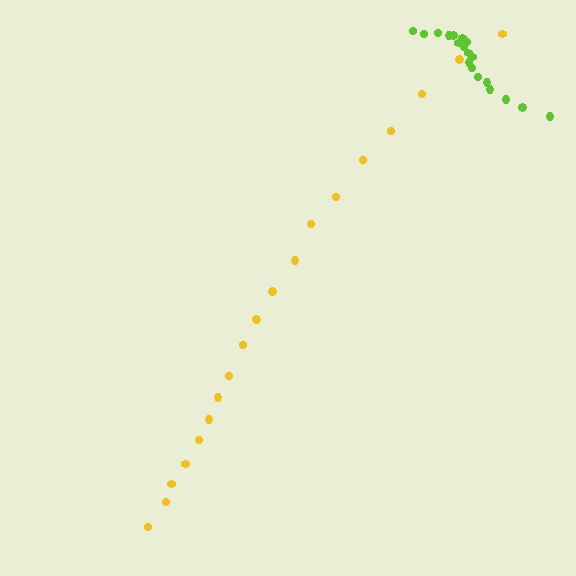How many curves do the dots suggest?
There are 2 distinct paths.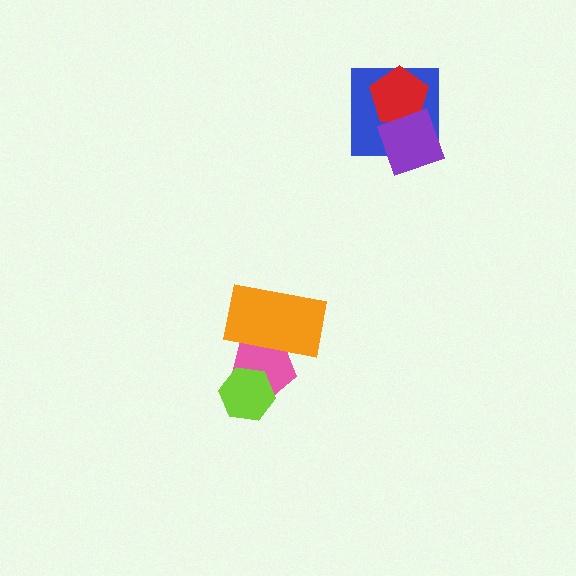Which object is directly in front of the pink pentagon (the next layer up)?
The orange rectangle is directly in front of the pink pentagon.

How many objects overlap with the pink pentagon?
2 objects overlap with the pink pentagon.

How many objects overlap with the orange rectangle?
1 object overlaps with the orange rectangle.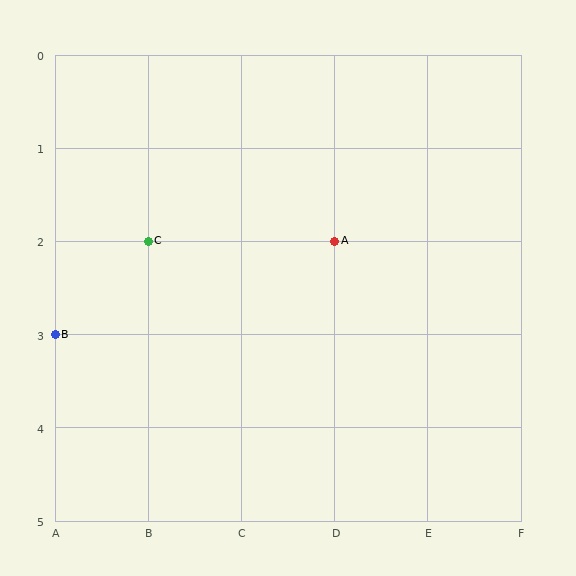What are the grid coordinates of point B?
Point B is at grid coordinates (A, 3).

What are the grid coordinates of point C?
Point C is at grid coordinates (B, 2).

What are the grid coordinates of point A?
Point A is at grid coordinates (D, 2).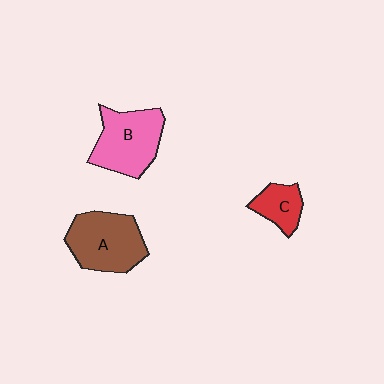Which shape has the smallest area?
Shape C (red).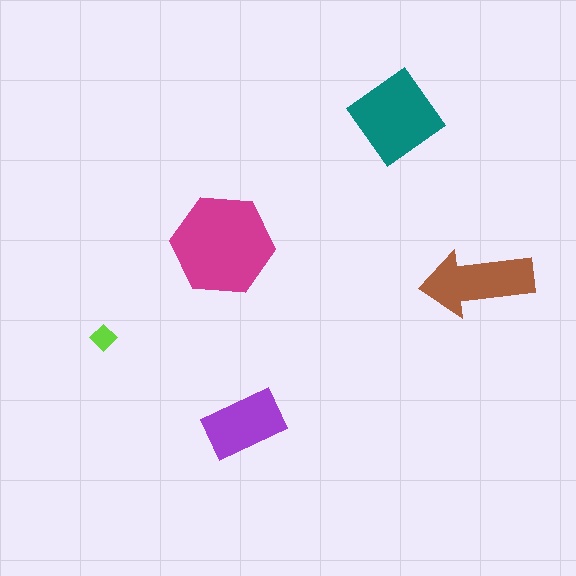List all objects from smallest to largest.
The lime diamond, the purple rectangle, the brown arrow, the teal diamond, the magenta hexagon.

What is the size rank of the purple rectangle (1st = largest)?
4th.